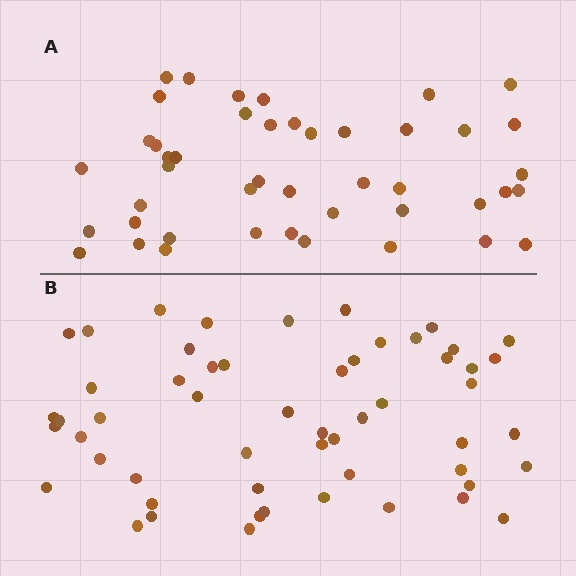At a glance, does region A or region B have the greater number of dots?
Region B (the bottom region) has more dots.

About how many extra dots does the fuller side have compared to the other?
Region B has roughly 10 or so more dots than region A.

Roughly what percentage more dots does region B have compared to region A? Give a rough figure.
About 20% more.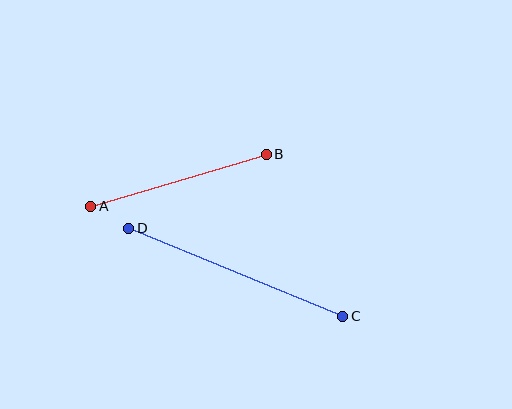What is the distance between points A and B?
The distance is approximately 183 pixels.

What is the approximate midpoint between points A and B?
The midpoint is at approximately (179, 180) pixels.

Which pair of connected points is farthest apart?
Points C and D are farthest apart.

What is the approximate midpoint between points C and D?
The midpoint is at approximately (236, 272) pixels.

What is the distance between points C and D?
The distance is approximately 231 pixels.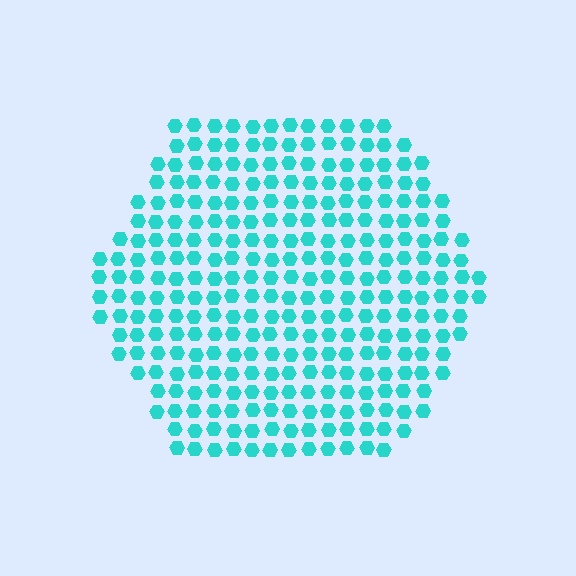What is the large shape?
The large shape is a hexagon.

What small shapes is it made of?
It is made of small hexagons.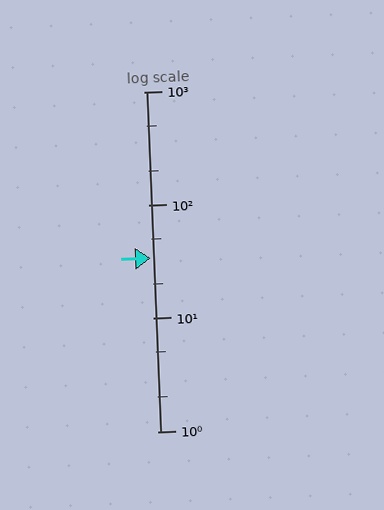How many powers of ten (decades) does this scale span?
The scale spans 3 decades, from 1 to 1000.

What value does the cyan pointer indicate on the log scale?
The pointer indicates approximately 34.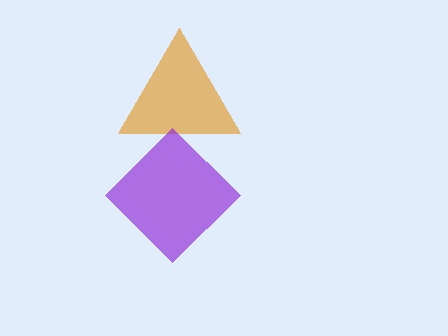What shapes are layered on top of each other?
The layered shapes are: an orange triangle, a purple diamond.